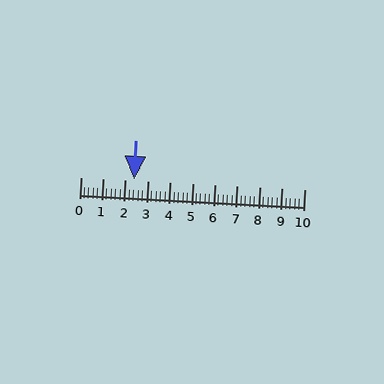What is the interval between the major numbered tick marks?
The major tick marks are spaced 1 units apart.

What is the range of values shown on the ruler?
The ruler shows values from 0 to 10.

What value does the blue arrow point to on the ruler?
The blue arrow points to approximately 2.4.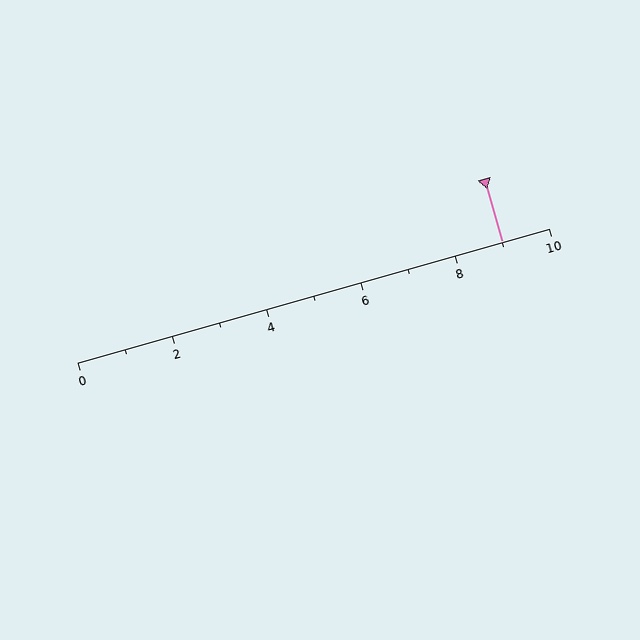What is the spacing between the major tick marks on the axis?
The major ticks are spaced 2 apart.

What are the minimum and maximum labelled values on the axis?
The axis runs from 0 to 10.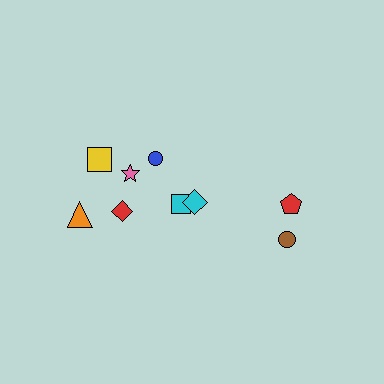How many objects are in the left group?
There are 6 objects.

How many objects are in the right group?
There are 3 objects.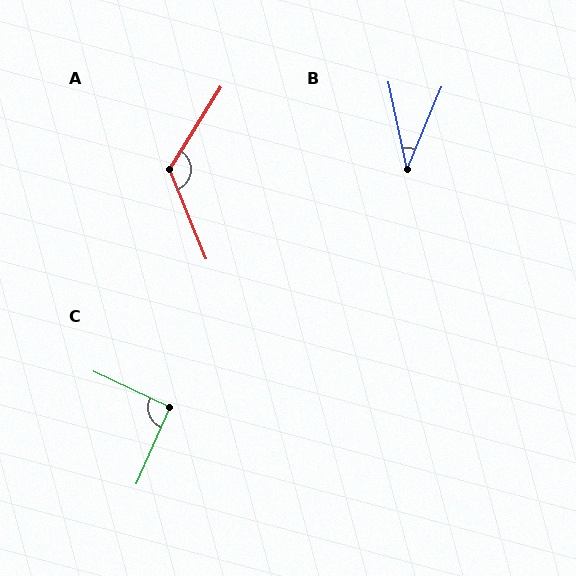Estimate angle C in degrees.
Approximately 92 degrees.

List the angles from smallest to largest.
B (35°), C (92°), A (126°).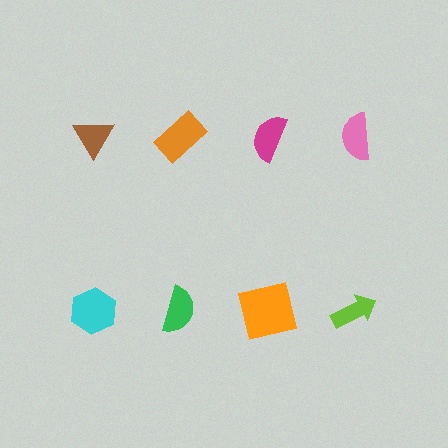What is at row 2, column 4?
A lime arrow.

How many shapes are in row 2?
4 shapes.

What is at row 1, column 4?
A pink semicircle.